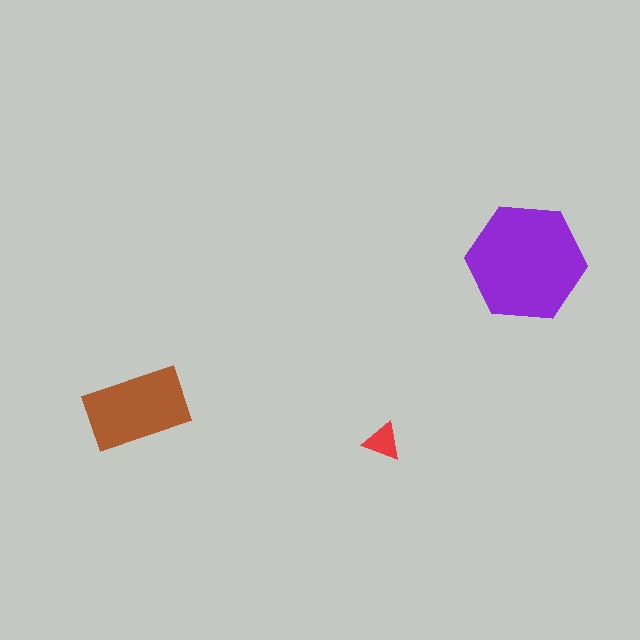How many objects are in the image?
There are 3 objects in the image.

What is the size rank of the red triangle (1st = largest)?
3rd.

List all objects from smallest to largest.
The red triangle, the brown rectangle, the purple hexagon.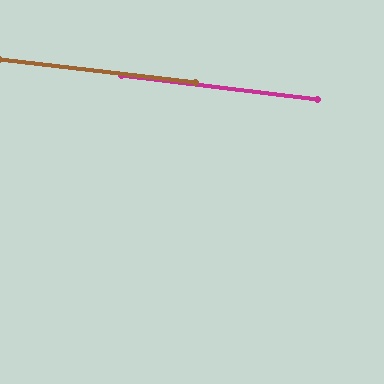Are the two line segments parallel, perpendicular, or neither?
Parallel — their directions differ by only 0.3°.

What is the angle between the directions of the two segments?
Approximately 0 degrees.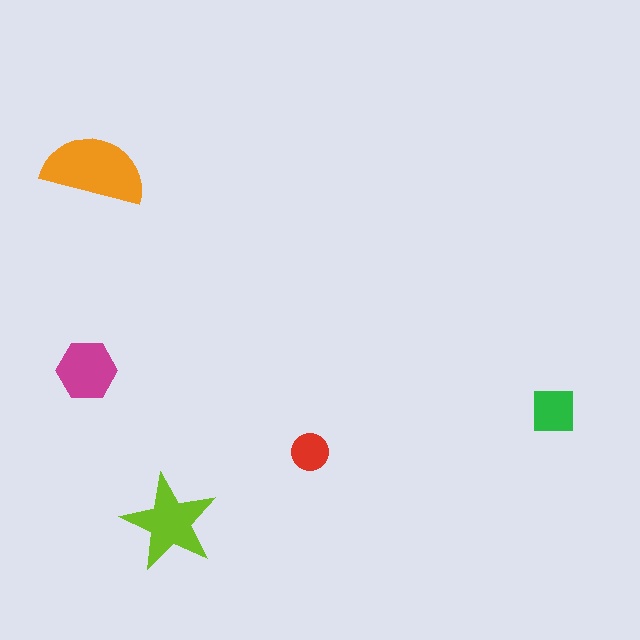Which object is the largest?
The orange semicircle.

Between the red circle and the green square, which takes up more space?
The green square.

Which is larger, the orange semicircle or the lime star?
The orange semicircle.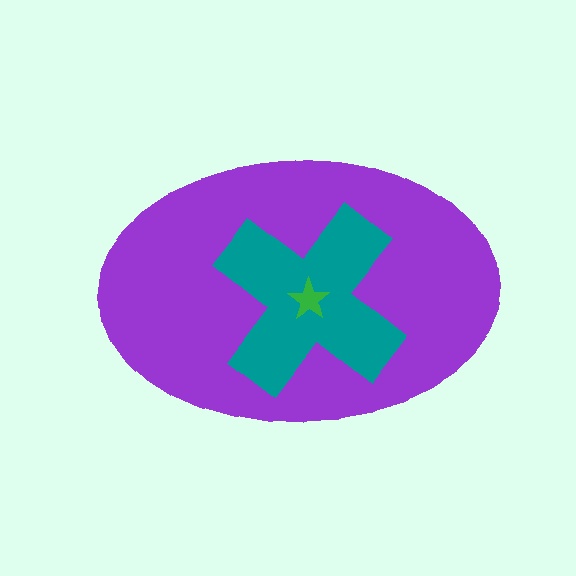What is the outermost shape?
The purple ellipse.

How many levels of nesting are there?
3.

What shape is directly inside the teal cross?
The green star.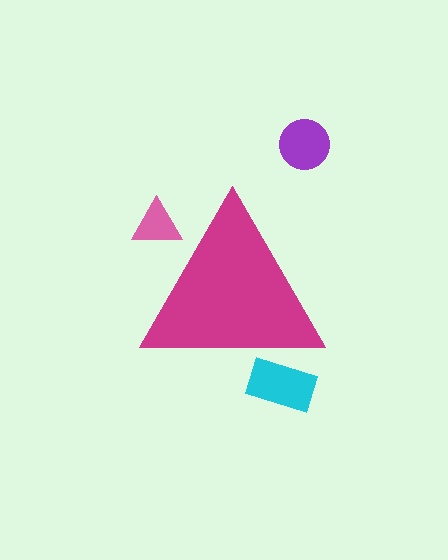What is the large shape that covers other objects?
A magenta triangle.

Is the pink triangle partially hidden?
Yes, the pink triangle is partially hidden behind the magenta triangle.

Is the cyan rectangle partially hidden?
Yes, the cyan rectangle is partially hidden behind the magenta triangle.